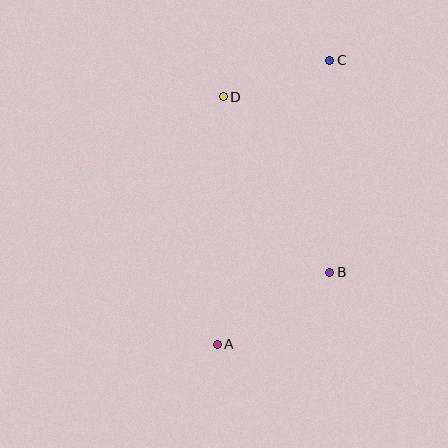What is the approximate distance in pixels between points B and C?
The distance between B and C is approximately 212 pixels.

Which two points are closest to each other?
Points C and D are closest to each other.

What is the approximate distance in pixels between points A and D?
The distance between A and D is approximately 247 pixels.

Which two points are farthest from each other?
Points A and C are farthest from each other.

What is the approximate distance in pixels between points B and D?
The distance between B and D is approximately 205 pixels.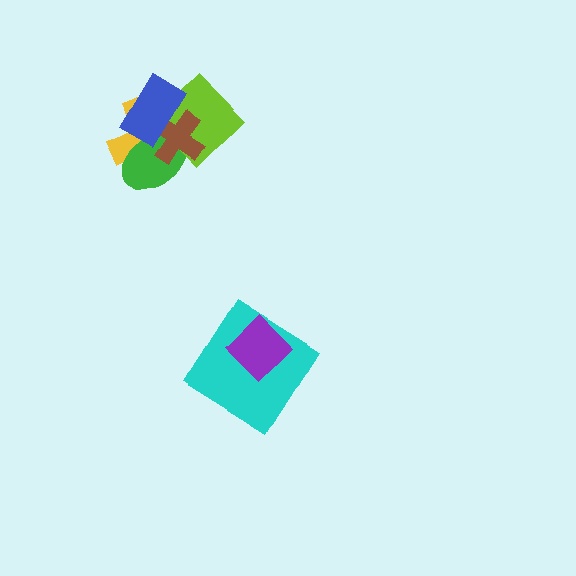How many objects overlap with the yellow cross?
4 objects overlap with the yellow cross.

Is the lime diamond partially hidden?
Yes, it is partially covered by another shape.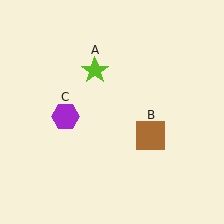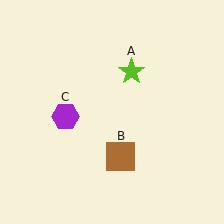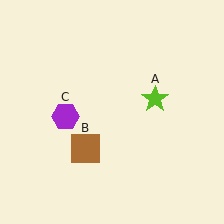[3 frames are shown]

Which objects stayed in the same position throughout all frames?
Purple hexagon (object C) remained stationary.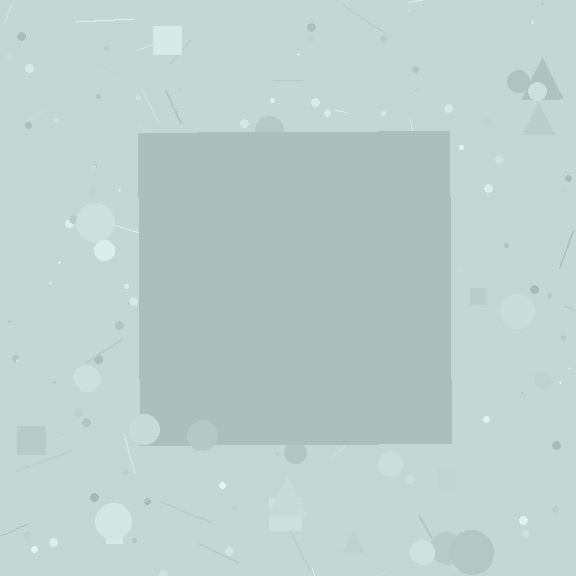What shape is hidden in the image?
A square is hidden in the image.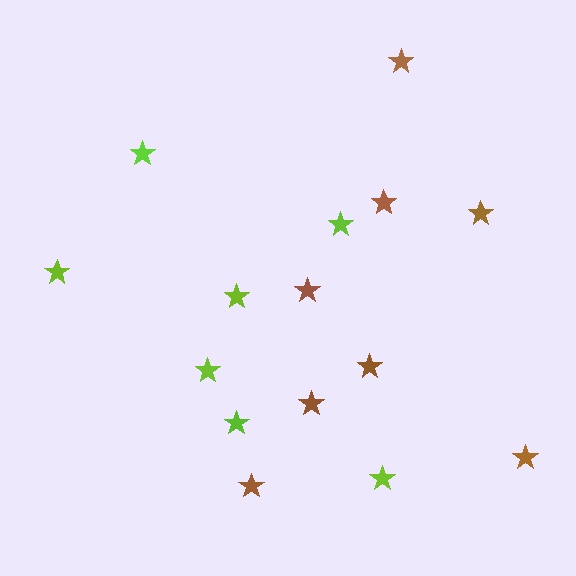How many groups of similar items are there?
There are 2 groups: one group of brown stars (8) and one group of lime stars (7).